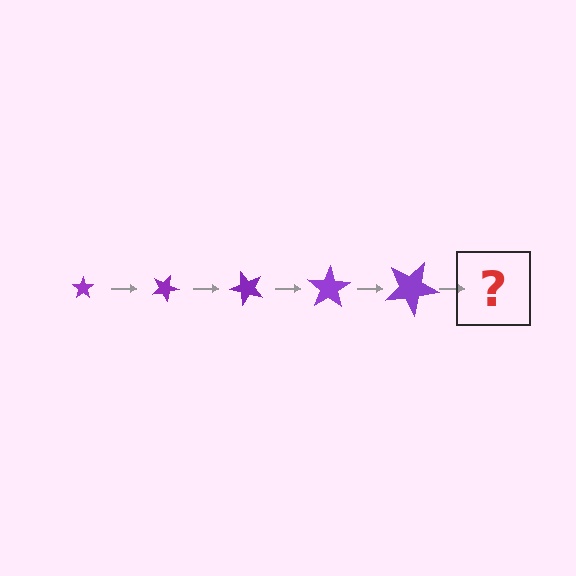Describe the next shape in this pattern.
It should be a star, larger than the previous one and rotated 125 degrees from the start.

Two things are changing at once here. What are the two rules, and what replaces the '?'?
The two rules are that the star grows larger each step and it rotates 25 degrees each step. The '?' should be a star, larger than the previous one and rotated 125 degrees from the start.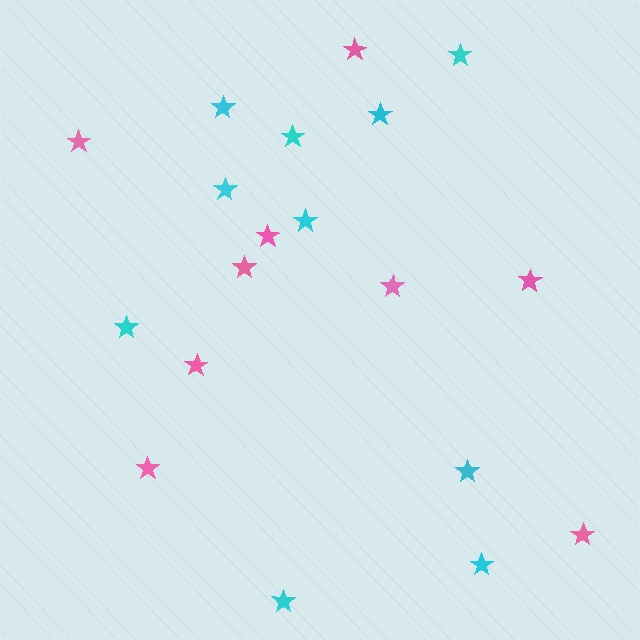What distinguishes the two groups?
There are 2 groups: one group of pink stars (9) and one group of cyan stars (10).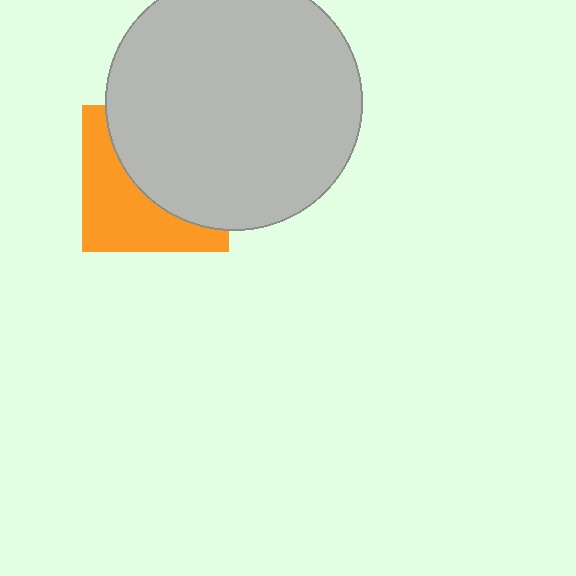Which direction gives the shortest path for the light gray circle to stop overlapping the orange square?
Moving toward the upper-right gives the shortest separation.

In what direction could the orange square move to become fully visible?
The orange square could move toward the lower-left. That would shift it out from behind the light gray circle entirely.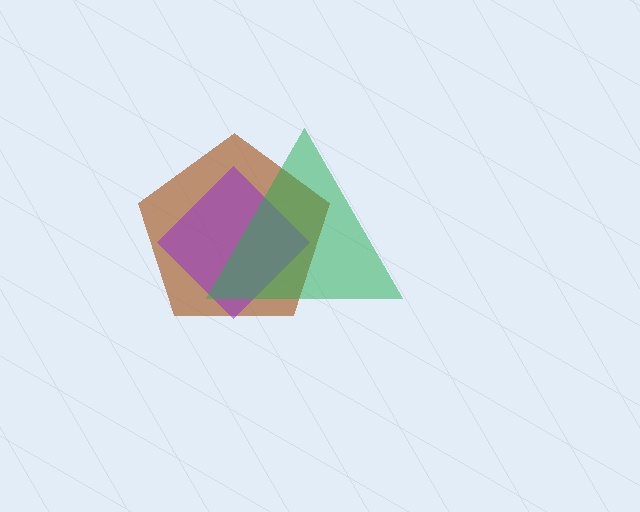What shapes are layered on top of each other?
The layered shapes are: a brown pentagon, a purple diamond, a green triangle.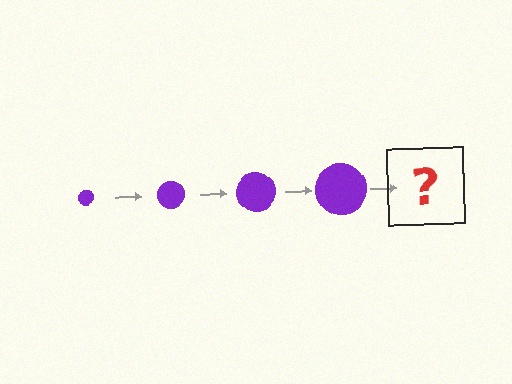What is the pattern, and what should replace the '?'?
The pattern is that the circle gets progressively larger each step. The '?' should be a purple circle, larger than the previous one.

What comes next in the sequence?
The next element should be a purple circle, larger than the previous one.